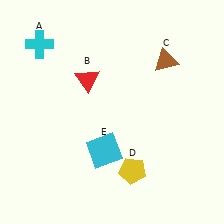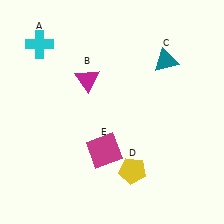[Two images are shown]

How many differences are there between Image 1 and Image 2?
There are 3 differences between the two images.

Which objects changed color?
B changed from red to magenta. C changed from brown to teal. E changed from cyan to magenta.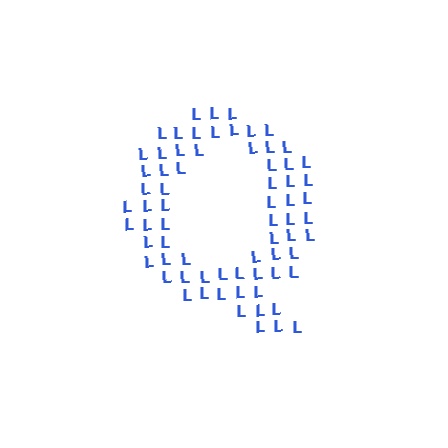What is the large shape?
The large shape is the letter Q.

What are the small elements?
The small elements are letter L's.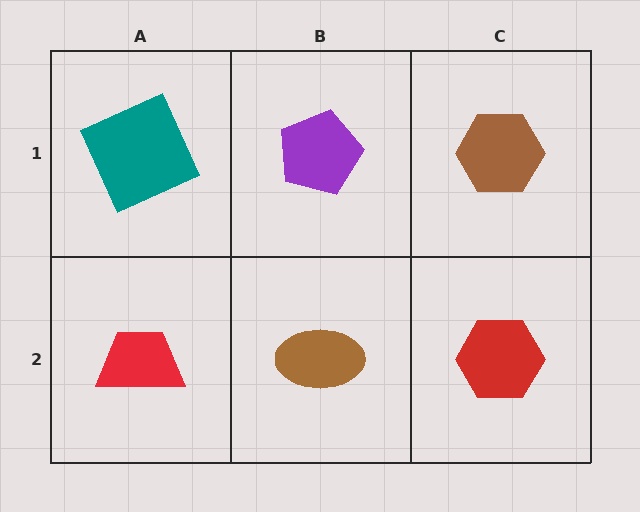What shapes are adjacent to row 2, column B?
A purple pentagon (row 1, column B), a red trapezoid (row 2, column A), a red hexagon (row 2, column C).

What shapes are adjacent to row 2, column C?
A brown hexagon (row 1, column C), a brown ellipse (row 2, column B).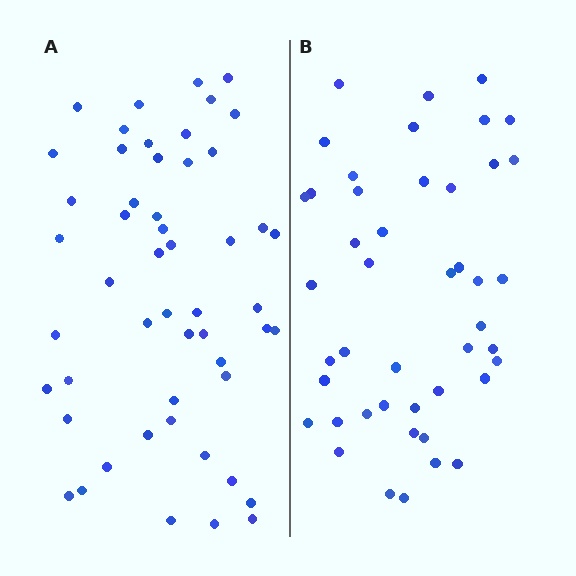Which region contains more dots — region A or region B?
Region A (the left region) has more dots.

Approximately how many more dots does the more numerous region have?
Region A has roughly 8 or so more dots than region B.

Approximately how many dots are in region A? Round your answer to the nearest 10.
About 50 dots. (The exact count is 52, which rounds to 50.)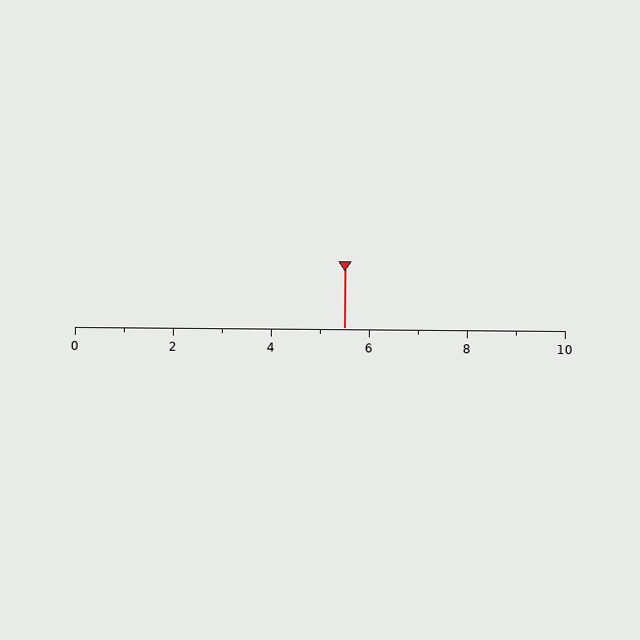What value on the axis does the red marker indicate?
The marker indicates approximately 5.5.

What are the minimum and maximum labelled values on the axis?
The axis runs from 0 to 10.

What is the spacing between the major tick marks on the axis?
The major ticks are spaced 2 apart.